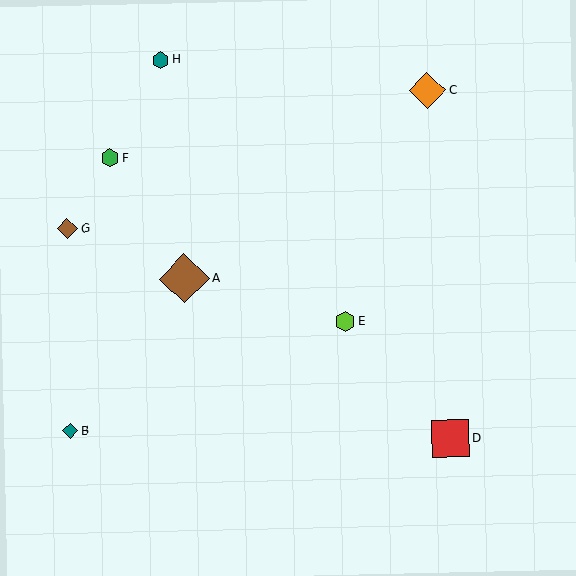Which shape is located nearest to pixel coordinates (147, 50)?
The teal hexagon (labeled H) at (160, 60) is nearest to that location.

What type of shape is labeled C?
Shape C is an orange diamond.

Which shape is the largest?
The brown diamond (labeled A) is the largest.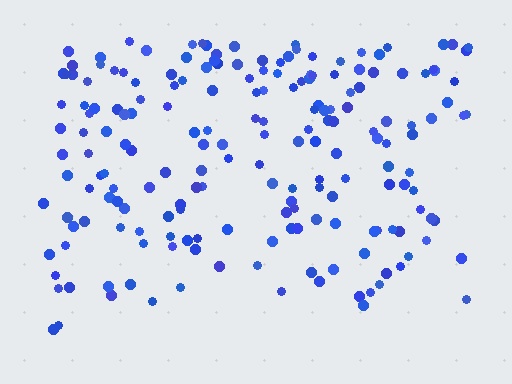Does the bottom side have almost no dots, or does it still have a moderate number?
Still a moderate number, just noticeably fewer than the top.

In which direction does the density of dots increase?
From bottom to top, with the top side densest.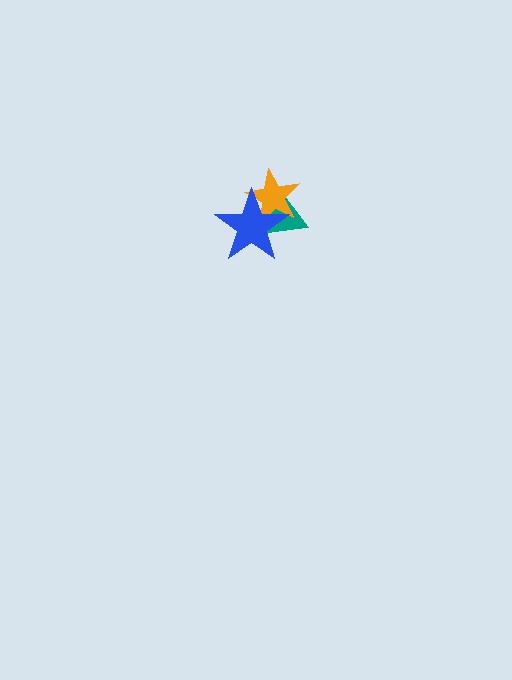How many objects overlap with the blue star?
2 objects overlap with the blue star.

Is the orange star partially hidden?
Yes, it is partially covered by another shape.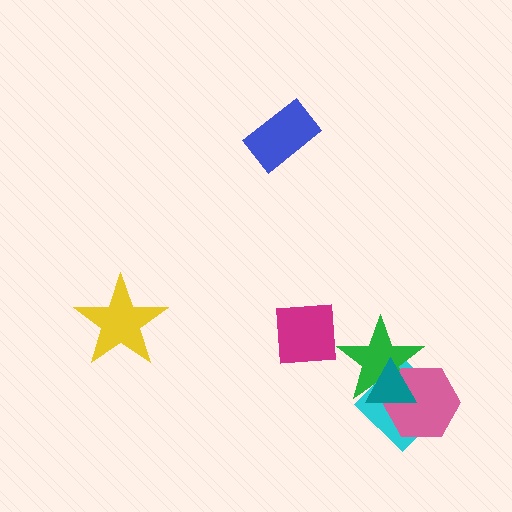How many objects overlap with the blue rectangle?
0 objects overlap with the blue rectangle.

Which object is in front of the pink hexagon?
The teal triangle is in front of the pink hexagon.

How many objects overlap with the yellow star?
0 objects overlap with the yellow star.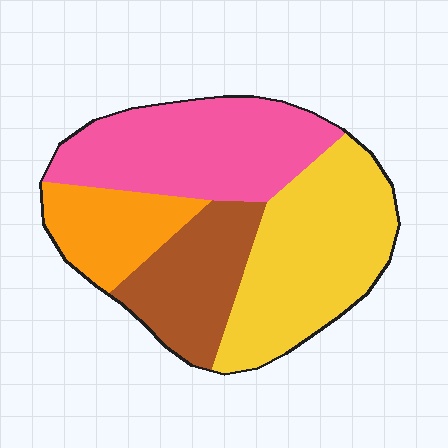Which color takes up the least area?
Orange, at roughly 15%.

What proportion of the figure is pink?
Pink covers 31% of the figure.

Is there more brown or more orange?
Brown.